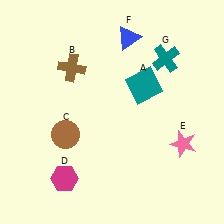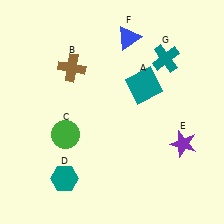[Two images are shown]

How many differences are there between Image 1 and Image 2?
There are 3 differences between the two images.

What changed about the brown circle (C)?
In Image 1, C is brown. In Image 2, it changed to green.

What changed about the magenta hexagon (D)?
In Image 1, D is magenta. In Image 2, it changed to teal.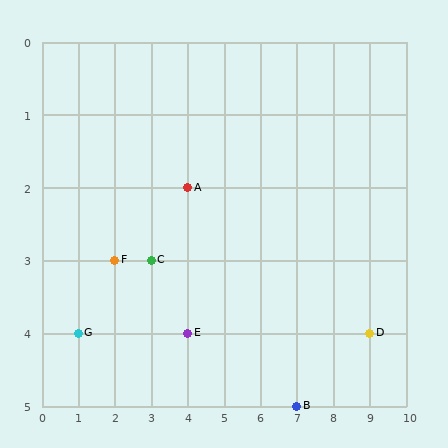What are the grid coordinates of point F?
Point F is at grid coordinates (2, 3).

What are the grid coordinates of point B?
Point B is at grid coordinates (7, 5).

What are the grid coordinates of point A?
Point A is at grid coordinates (4, 2).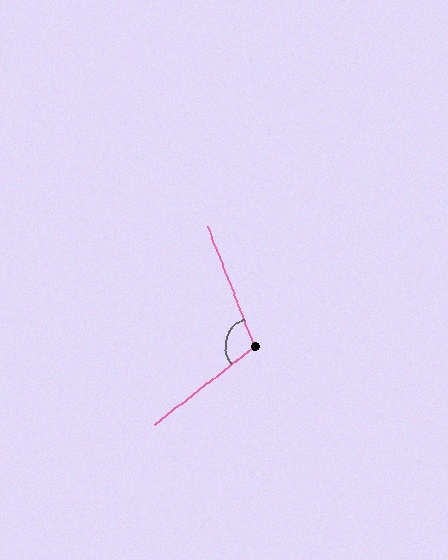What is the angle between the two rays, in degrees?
Approximately 107 degrees.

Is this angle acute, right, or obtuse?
It is obtuse.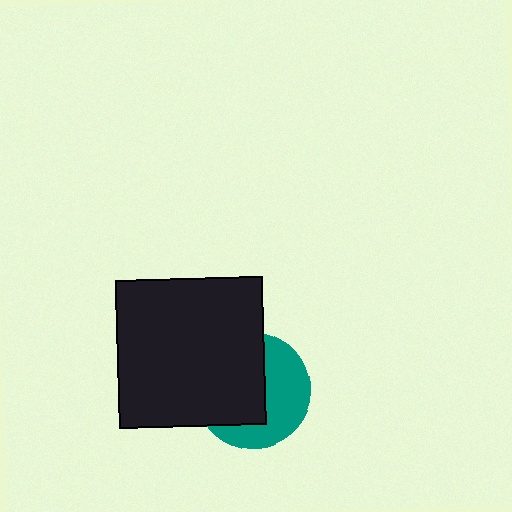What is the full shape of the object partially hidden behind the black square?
The partially hidden object is a teal circle.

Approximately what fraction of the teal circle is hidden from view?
Roughly 54% of the teal circle is hidden behind the black square.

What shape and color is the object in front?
The object in front is a black square.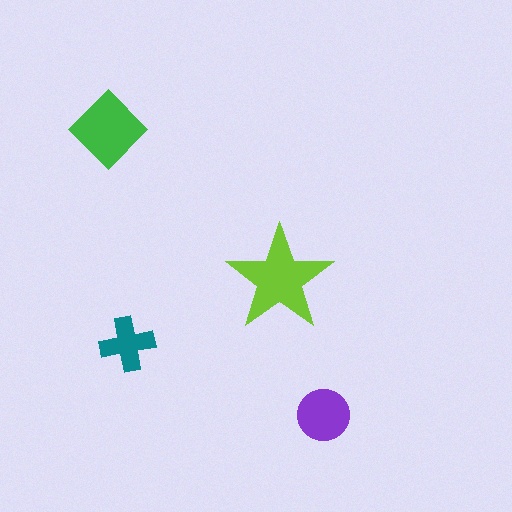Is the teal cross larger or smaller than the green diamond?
Smaller.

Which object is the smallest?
The teal cross.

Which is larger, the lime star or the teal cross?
The lime star.